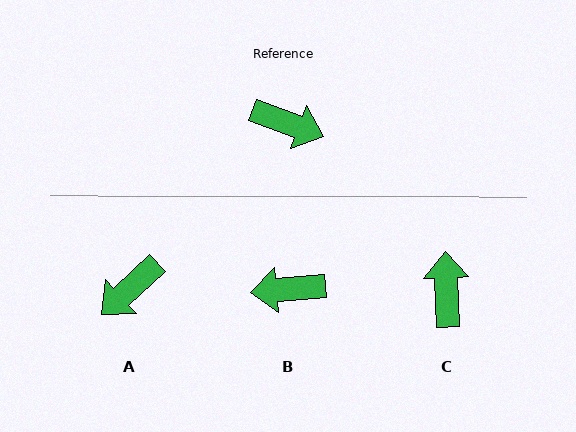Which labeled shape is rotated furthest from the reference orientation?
B, about 155 degrees away.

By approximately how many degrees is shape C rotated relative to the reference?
Approximately 113 degrees counter-clockwise.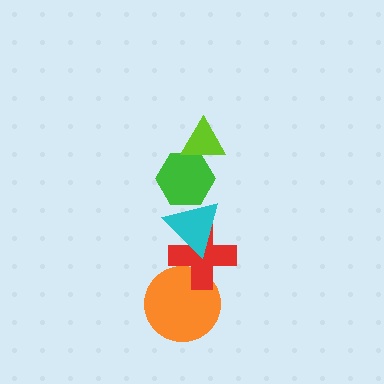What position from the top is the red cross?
The red cross is 4th from the top.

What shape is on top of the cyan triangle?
The green hexagon is on top of the cyan triangle.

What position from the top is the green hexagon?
The green hexagon is 2nd from the top.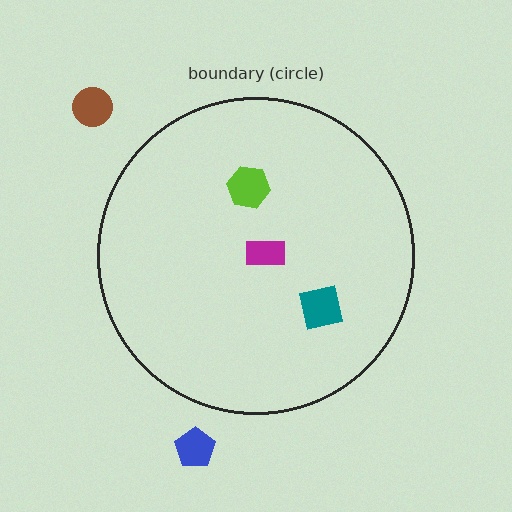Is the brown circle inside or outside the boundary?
Outside.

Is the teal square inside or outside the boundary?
Inside.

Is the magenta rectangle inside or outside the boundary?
Inside.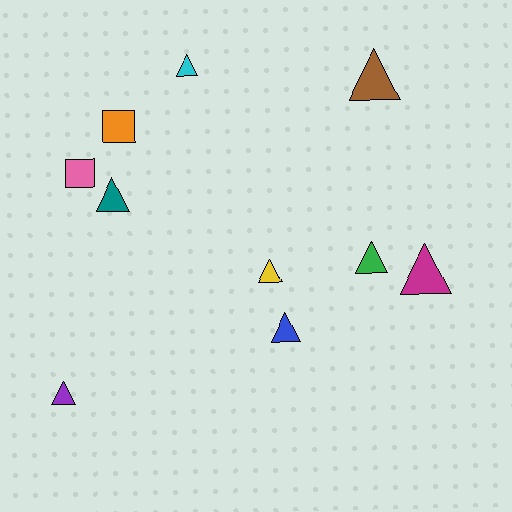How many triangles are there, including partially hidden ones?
There are 8 triangles.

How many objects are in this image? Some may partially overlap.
There are 10 objects.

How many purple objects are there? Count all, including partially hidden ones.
There is 1 purple object.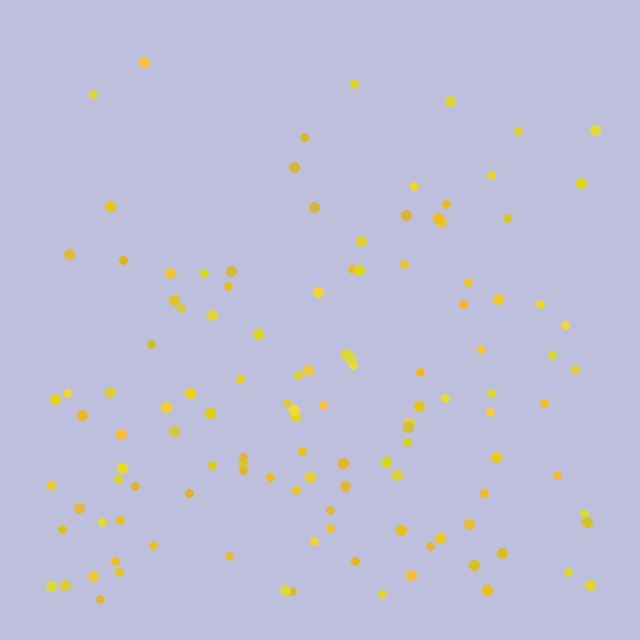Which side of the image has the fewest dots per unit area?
The top.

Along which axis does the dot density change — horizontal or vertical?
Vertical.